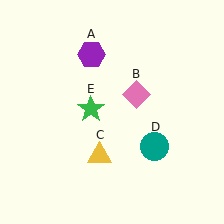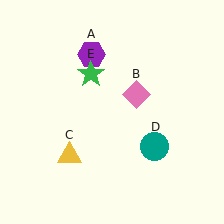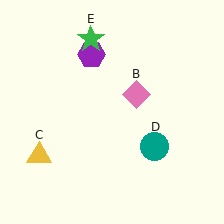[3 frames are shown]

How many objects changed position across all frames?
2 objects changed position: yellow triangle (object C), green star (object E).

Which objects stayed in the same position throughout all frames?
Purple hexagon (object A) and pink diamond (object B) and teal circle (object D) remained stationary.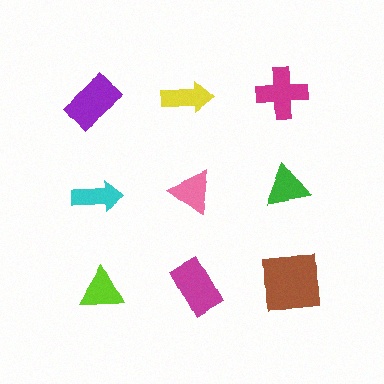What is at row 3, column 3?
A brown square.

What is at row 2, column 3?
A green triangle.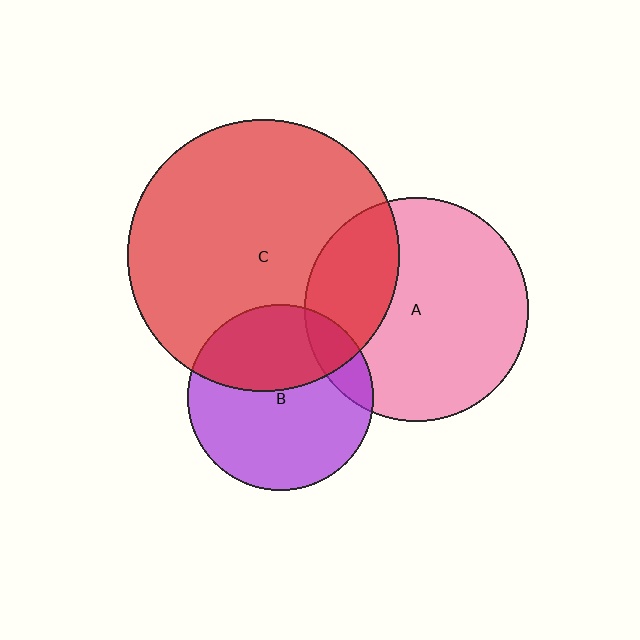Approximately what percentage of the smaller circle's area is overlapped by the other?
Approximately 30%.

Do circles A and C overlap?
Yes.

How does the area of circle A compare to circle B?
Approximately 1.5 times.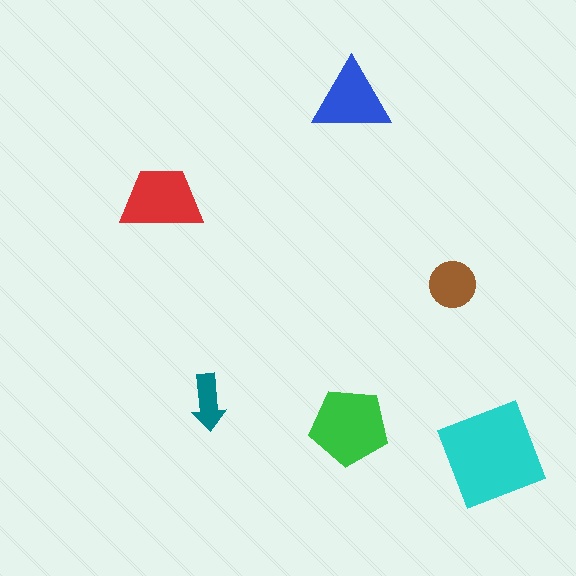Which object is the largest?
The cyan diamond.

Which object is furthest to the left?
The red trapezoid is leftmost.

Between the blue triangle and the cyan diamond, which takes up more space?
The cyan diamond.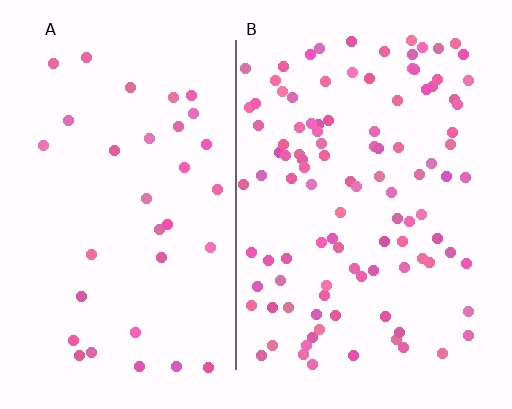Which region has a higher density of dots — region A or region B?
B (the right).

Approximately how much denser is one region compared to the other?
Approximately 3.1× — region B over region A.